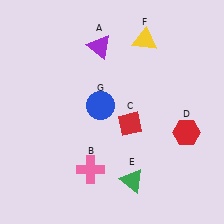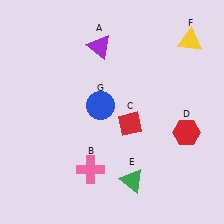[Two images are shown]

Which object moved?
The yellow triangle (F) moved right.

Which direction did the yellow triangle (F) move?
The yellow triangle (F) moved right.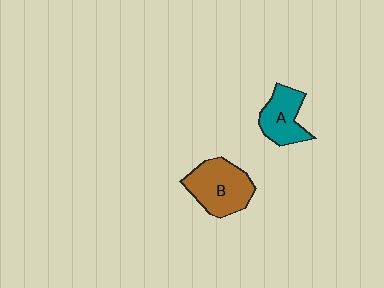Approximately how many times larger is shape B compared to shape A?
Approximately 1.4 times.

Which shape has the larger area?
Shape B (brown).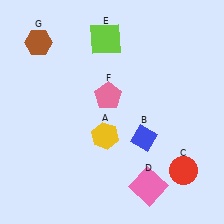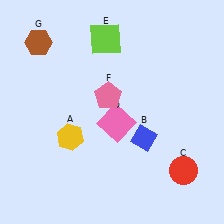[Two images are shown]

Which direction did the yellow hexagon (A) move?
The yellow hexagon (A) moved left.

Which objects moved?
The objects that moved are: the yellow hexagon (A), the pink square (D).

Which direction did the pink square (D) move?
The pink square (D) moved up.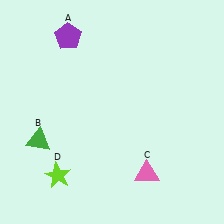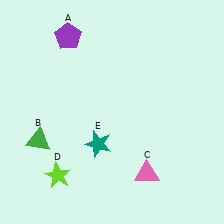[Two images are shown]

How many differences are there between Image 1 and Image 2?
There is 1 difference between the two images.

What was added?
A teal star (E) was added in Image 2.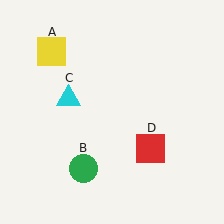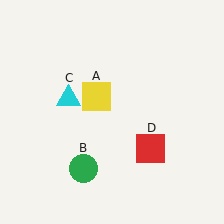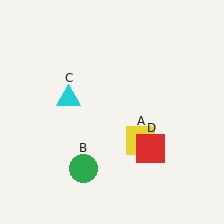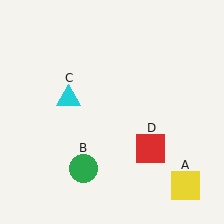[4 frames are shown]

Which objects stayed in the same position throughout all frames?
Green circle (object B) and cyan triangle (object C) and red square (object D) remained stationary.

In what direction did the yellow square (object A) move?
The yellow square (object A) moved down and to the right.